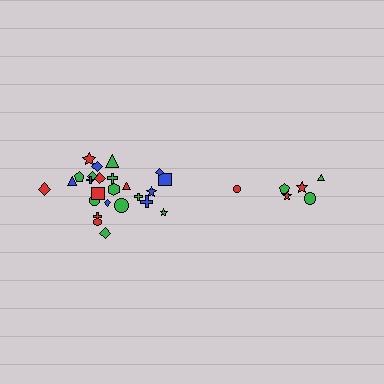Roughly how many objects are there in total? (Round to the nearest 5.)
Roughly 30 objects in total.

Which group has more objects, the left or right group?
The left group.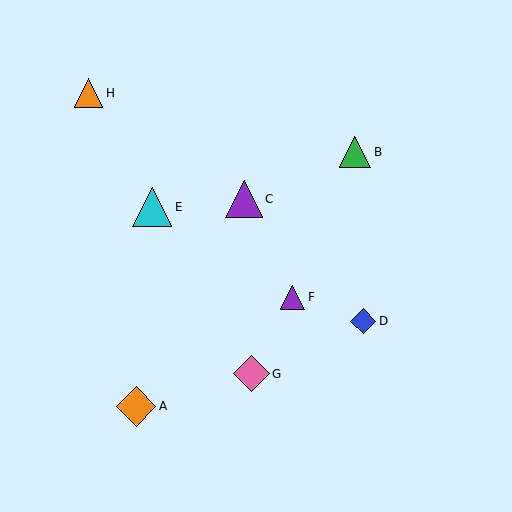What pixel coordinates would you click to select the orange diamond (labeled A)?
Click at (136, 406) to select the orange diamond A.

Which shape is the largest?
The orange diamond (labeled A) is the largest.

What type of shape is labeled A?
Shape A is an orange diamond.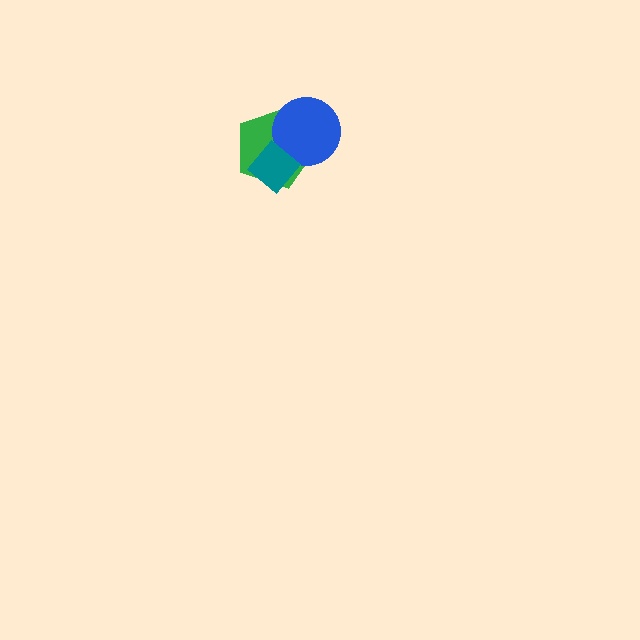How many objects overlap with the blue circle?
2 objects overlap with the blue circle.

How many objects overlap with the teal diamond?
2 objects overlap with the teal diamond.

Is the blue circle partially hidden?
Yes, it is partially covered by another shape.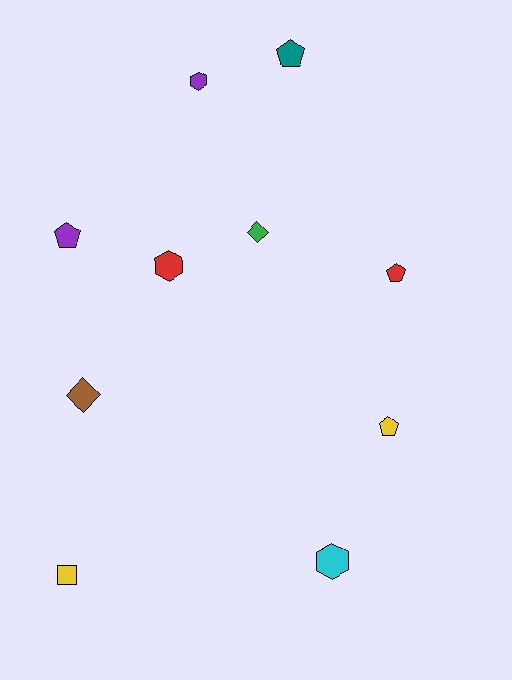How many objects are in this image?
There are 10 objects.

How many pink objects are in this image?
There are no pink objects.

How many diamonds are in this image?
There are 2 diamonds.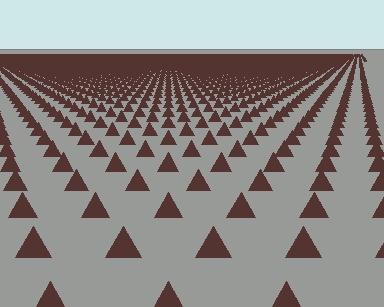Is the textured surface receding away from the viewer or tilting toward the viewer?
The surface is receding away from the viewer. Texture elements get smaller and denser toward the top.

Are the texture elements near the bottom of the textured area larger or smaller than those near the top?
Larger. Near the bottom, elements are closer to the viewer and appear at a bigger on-screen size.